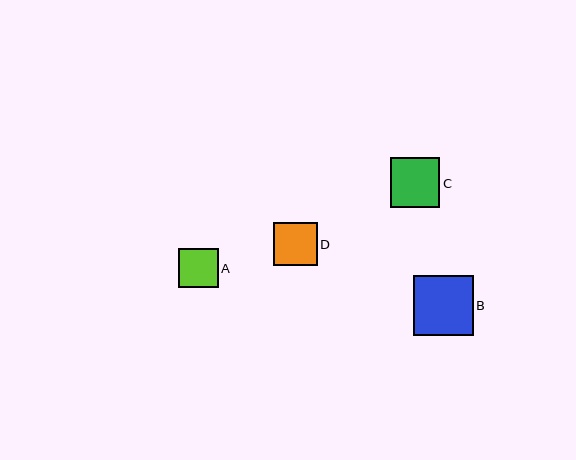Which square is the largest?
Square B is the largest with a size of approximately 60 pixels.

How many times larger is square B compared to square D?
Square B is approximately 1.4 times the size of square D.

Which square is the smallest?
Square A is the smallest with a size of approximately 39 pixels.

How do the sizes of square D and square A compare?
Square D and square A are approximately the same size.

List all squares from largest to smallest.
From largest to smallest: B, C, D, A.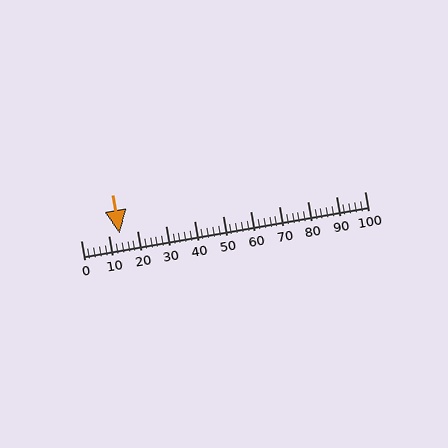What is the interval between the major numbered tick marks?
The major tick marks are spaced 10 units apart.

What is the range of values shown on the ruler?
The ruler shows values from 0 to 100.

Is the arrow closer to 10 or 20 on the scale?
The arrow is closer to 10.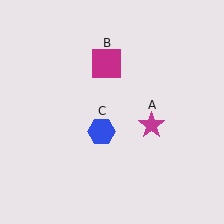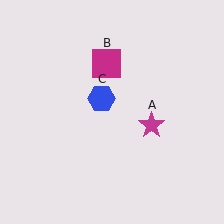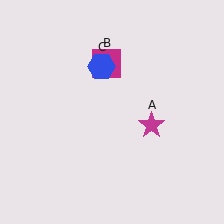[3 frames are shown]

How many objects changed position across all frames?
1 object changed position: blue hexagon (object C).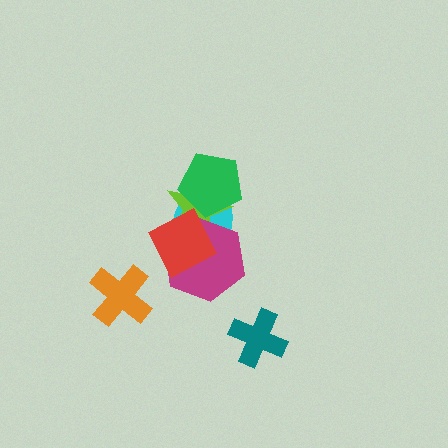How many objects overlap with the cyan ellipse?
4 objects overlap with the cyan ellipse.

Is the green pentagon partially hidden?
No, no other shape covers it.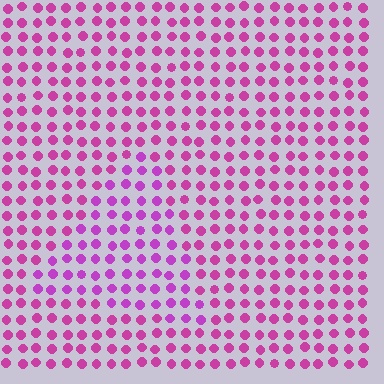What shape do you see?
I see a triangle.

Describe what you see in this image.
The image is filled with small magenta elements in a uniform arrangement. A triangle-shaped region is visible where the elements are tinted to a slightly different hue, forming a subtle color boundary.